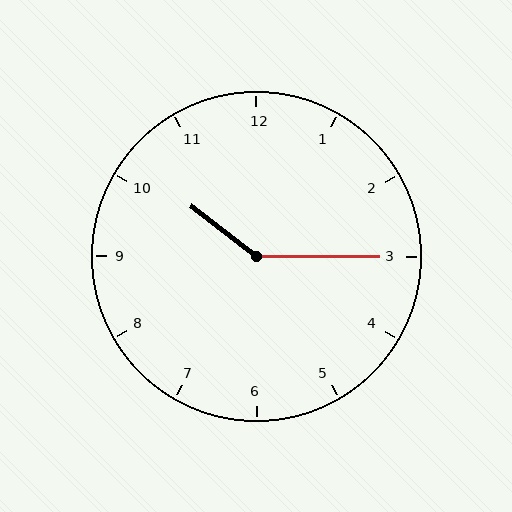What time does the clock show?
10:15.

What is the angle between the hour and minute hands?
Approximately 142 degrees.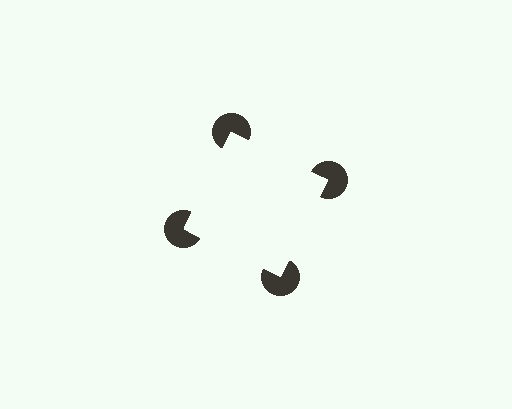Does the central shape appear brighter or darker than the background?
It typically appears slightly brighter than the background, even though no actual brightness change is drawn.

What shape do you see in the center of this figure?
An illusory square — its edges are inferred from the aligned wedge cuts in the pac-man discs, not physically drawn.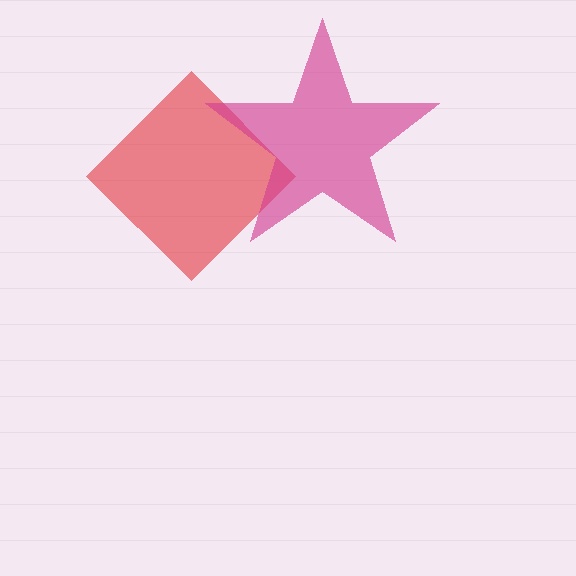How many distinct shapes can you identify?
There are 2 distinct shapes: a red diamond, a magenta star.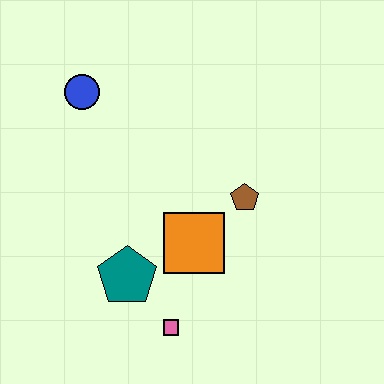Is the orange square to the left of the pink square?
No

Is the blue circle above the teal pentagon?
Yes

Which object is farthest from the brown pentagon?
The blue circle is farthest from the brown pentagon.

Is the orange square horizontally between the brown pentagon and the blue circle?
Yes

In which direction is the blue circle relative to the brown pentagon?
The blue circle is to the left of the brown pentagon.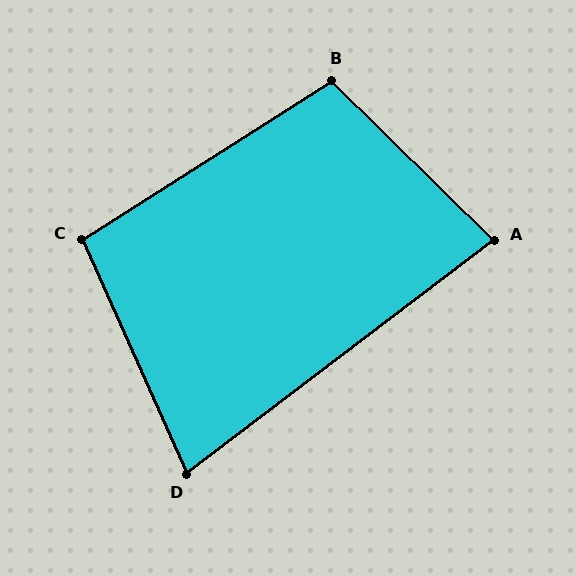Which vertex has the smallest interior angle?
D, at approximately 77 degrees.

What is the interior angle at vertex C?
Approximately 98 degrees (obtuse).